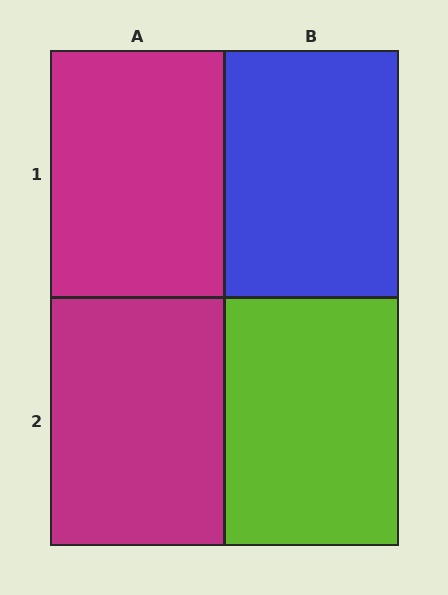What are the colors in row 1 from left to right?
Magenta, blue.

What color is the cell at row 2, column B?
Lime.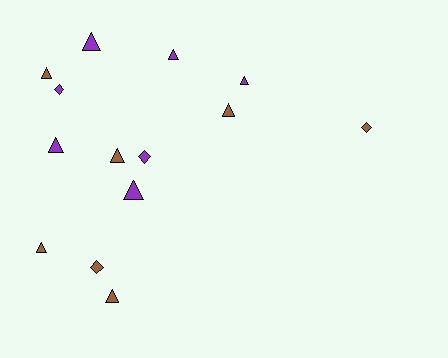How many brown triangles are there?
There are 5 brown triangles.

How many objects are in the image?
There are 14 objects.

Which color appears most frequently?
Purple, with 7 objects.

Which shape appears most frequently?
Triangle, with 10 objects.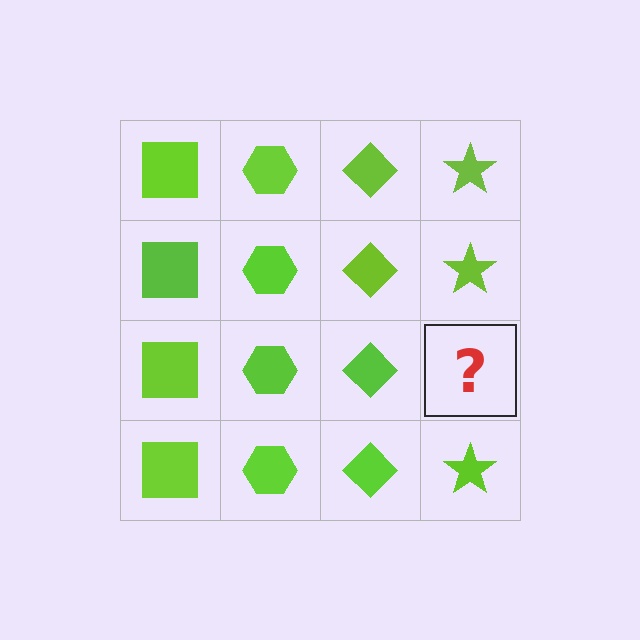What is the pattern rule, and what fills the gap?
The rule is that each column has a consistent shape. The gap should be filled with a lime star.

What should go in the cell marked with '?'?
The missing cell should contain a lime star.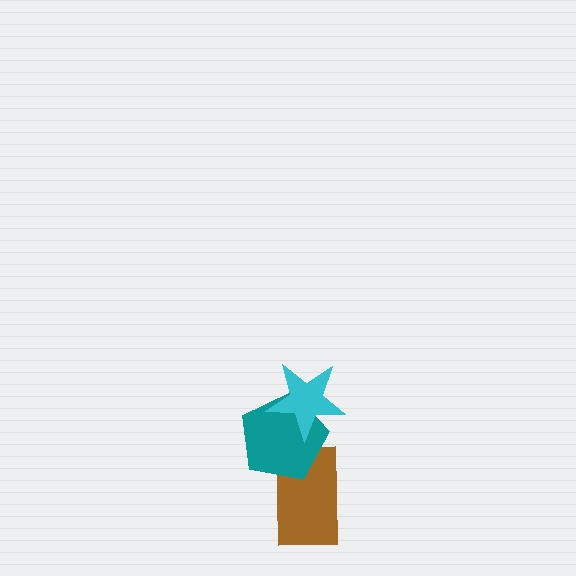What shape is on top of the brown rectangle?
The teal pentagon is on top of the brown rectangle.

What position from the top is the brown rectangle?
The brown rectangle is 3rd from the top.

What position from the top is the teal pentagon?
The teal pentagon is 2nd from the top.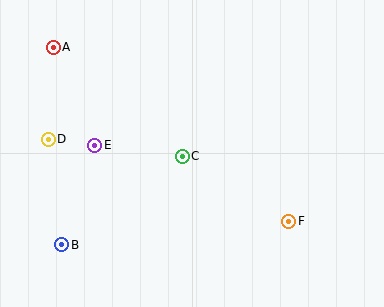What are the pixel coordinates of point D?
Point D is at (48, 139).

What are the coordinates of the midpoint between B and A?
The midpoint between B and A is at (57, 146).